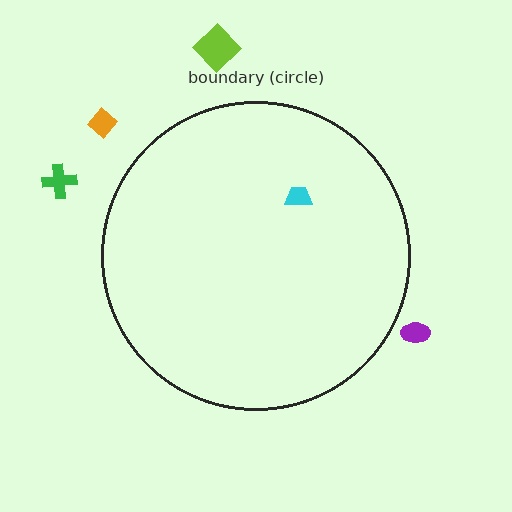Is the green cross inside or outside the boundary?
Outside.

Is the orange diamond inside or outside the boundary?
Outside.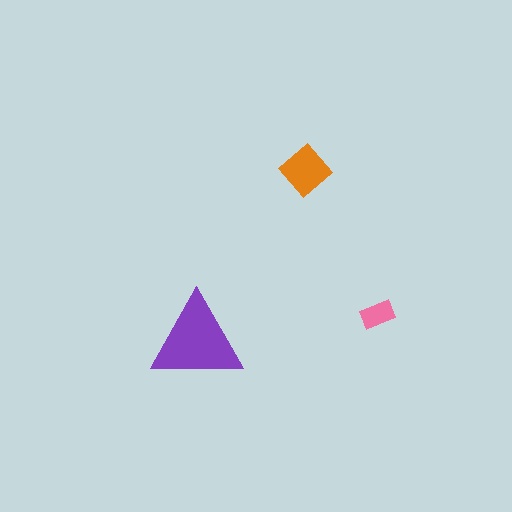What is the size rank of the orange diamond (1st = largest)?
2nd.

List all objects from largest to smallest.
The purple triangle, the orange diamond, the pink rectangle.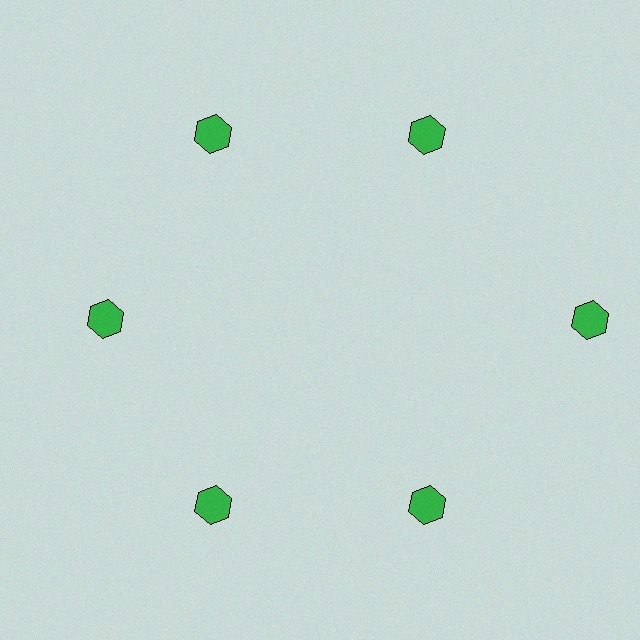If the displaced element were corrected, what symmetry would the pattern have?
It would have 6-fold rotational symmetry — the pattern would map onto itself every 60 degrees.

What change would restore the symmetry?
The symmetry would be restored by moving it inward, back onto the ring so that all 6 hexagons sit at equal angles and equal distance from the center.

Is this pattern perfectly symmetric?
No. The 6 green hexagons are arranged in a ring, but one element near the 3 o'clock position is pushed outward from the center, breaking the 6-fold rotational symmetry.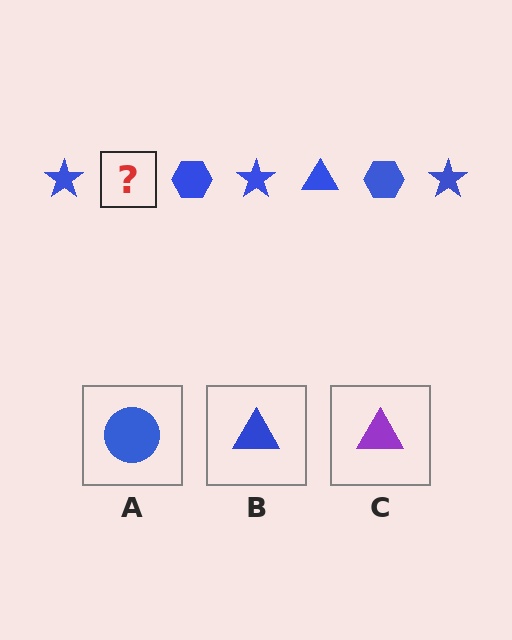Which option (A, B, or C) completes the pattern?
B.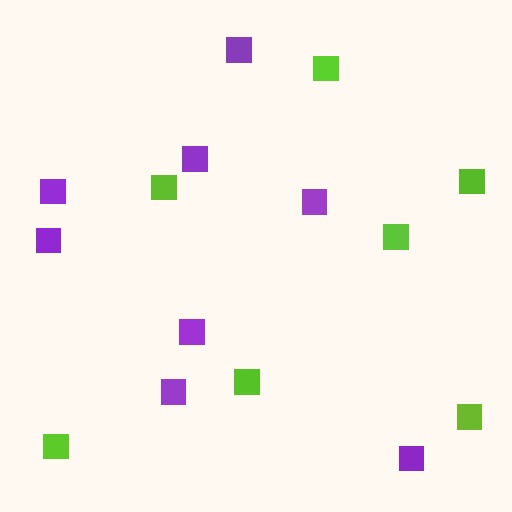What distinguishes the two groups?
There are 2 groups: one group of lime squares (7) and one group of purple squares (8).